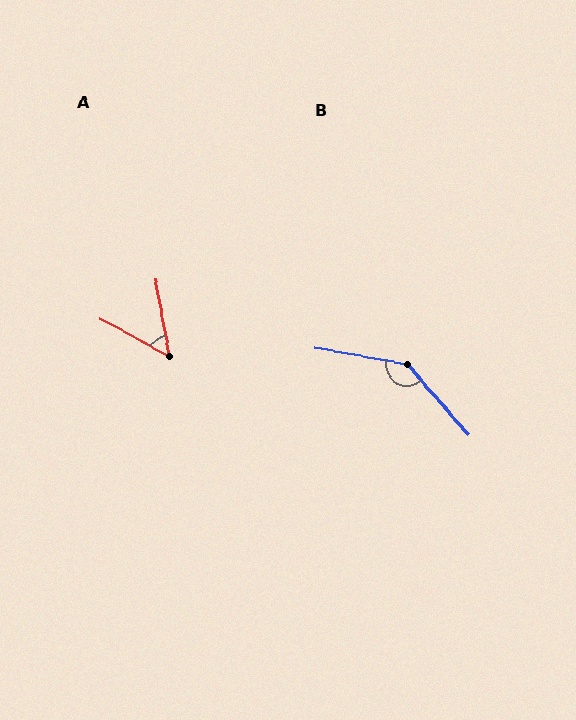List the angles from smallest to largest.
A (51°), B (141°).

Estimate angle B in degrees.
Approximately 141 degrees.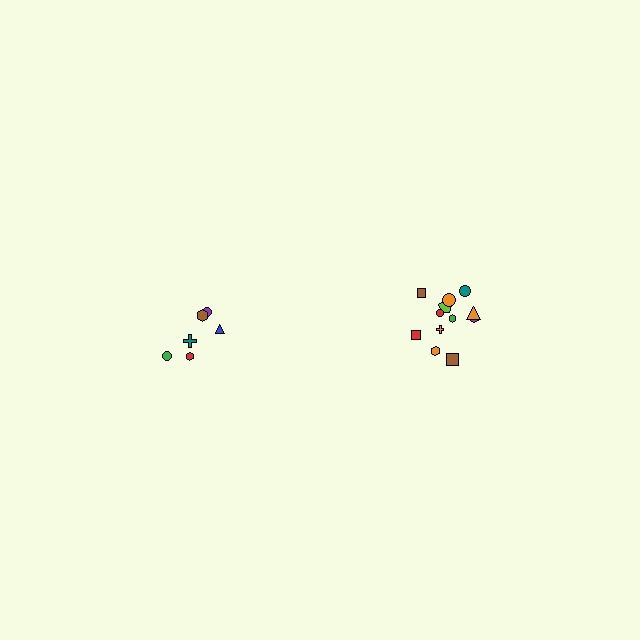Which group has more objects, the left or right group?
The right group.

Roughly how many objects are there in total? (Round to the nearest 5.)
Roughly 20 objects in total.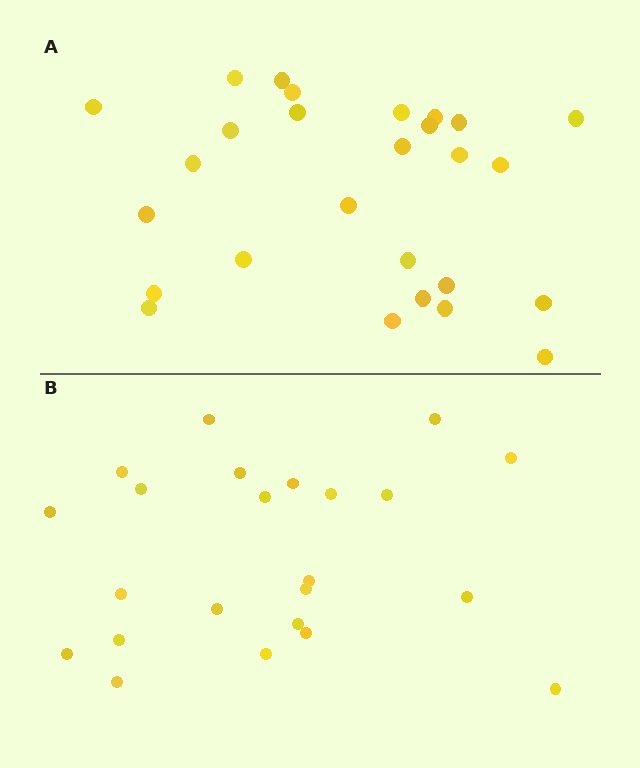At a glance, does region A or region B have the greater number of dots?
Region A (the top region) has more dots.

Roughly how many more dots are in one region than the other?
Region A has about 4 more dots than region B.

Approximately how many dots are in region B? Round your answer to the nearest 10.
About 20 dots. (The exact count is 23, which rounds to 20.)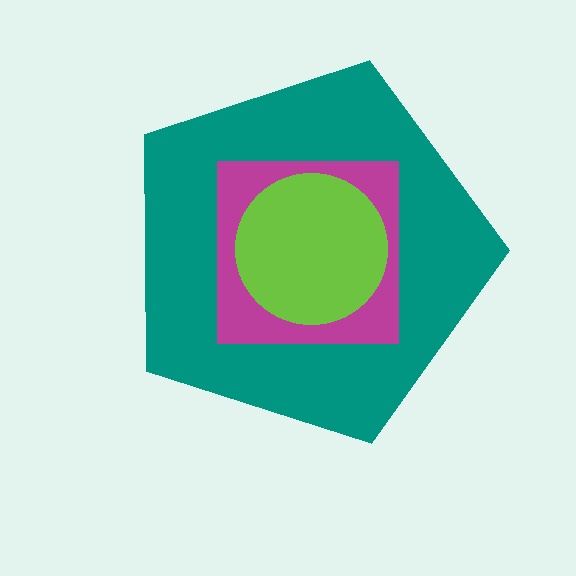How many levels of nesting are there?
3.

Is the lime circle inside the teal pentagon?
Yes.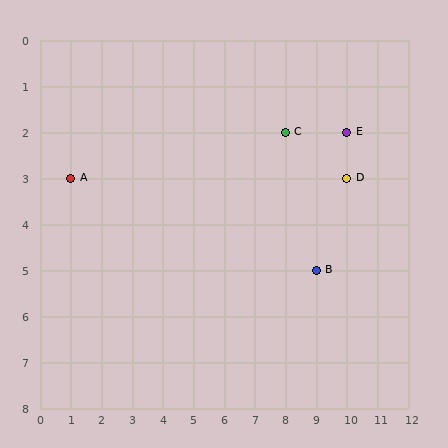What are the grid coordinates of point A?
Point A is at grid coordinates (1, 3).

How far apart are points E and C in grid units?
Points E and C are 2 columns apart.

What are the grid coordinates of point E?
Point E is at grid coordinates (10, 2).